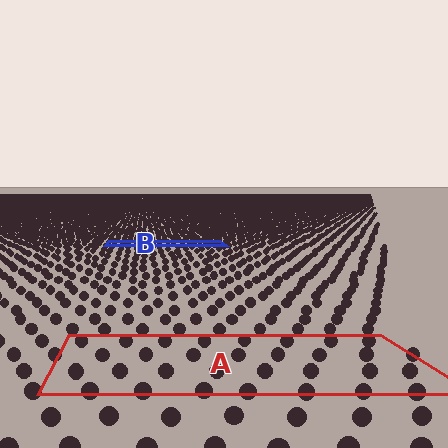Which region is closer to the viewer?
Region A is closer. The texture elements there are larger and more spread out.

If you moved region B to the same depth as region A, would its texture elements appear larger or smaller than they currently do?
They would appear larger. At a closer depth, the same texture elements are projected at a bigger on-screen size.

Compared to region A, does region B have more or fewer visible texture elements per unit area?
Region B has more texture elements per unit area — they are packed more densely because it is farther away.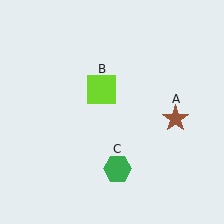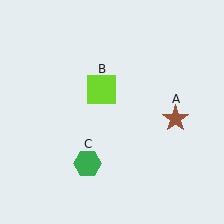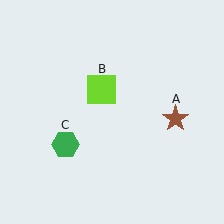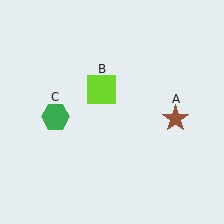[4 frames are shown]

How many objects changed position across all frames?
1 object changed position: green hexagon (object C).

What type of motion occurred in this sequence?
The green hexagon (object C) rotated clockwise around the center of the scene.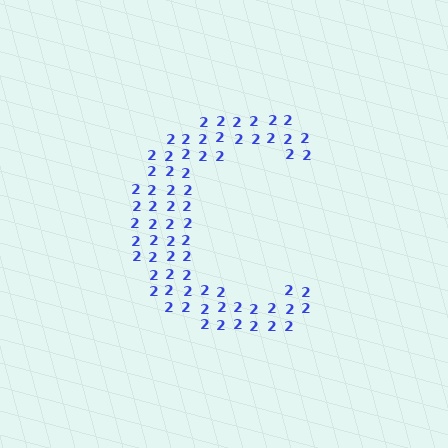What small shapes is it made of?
It is made of small digit 2's.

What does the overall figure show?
The overall figure shows the letter C.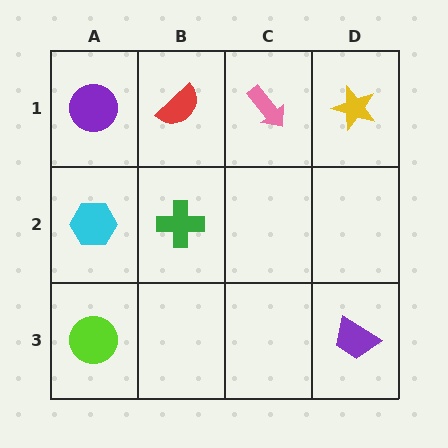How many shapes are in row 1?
4 shapes.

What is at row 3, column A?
A lime circle.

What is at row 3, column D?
A purple trapezoid.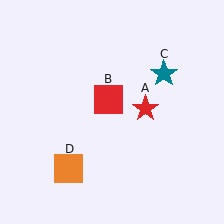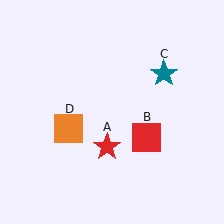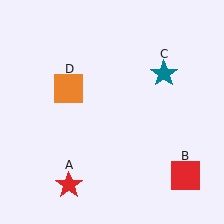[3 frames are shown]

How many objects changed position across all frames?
3 objects changed position: red star (object A), red square (object B), orange square (object D).